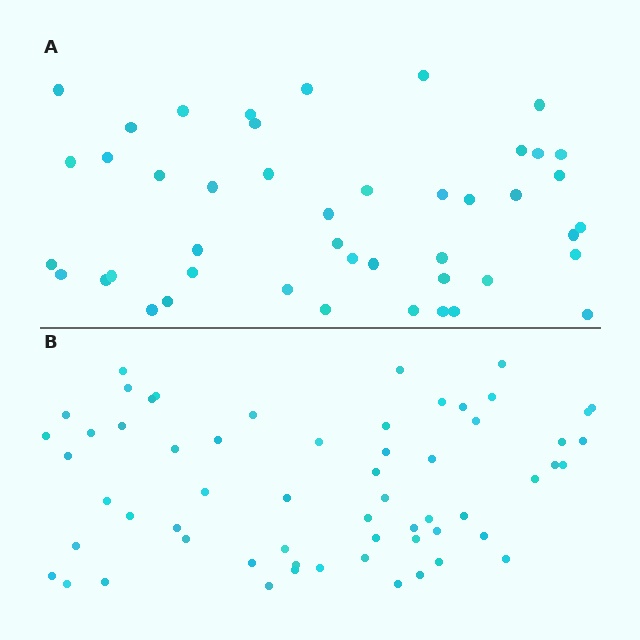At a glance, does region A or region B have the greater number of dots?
Region B (the bottom region) has more dots.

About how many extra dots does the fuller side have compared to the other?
Region B has approximately 15 more dots than region A.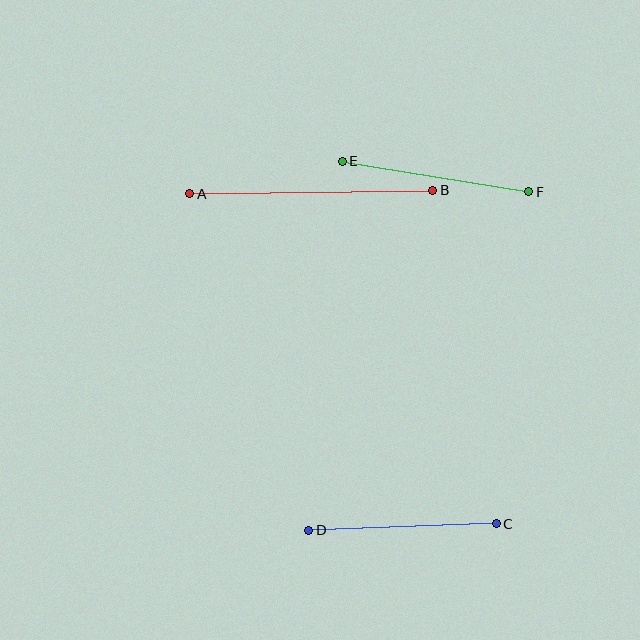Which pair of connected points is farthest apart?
Points A and B are farthest apart.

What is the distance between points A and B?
The distance is approximately 243 pixels.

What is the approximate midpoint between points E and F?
The midpoint is at approximately (435, 177) pixels.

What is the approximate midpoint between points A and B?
The midpoint is at approximately (311, 192) pixels.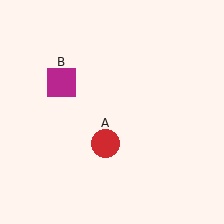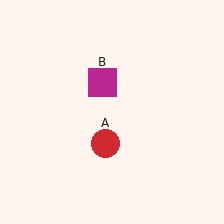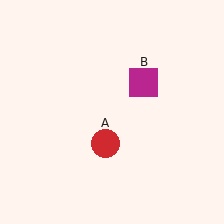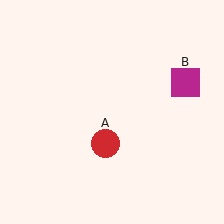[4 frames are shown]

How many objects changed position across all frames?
1 object changed position: magenta square (object B).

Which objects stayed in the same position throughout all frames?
Red circle (object A) remained stationary.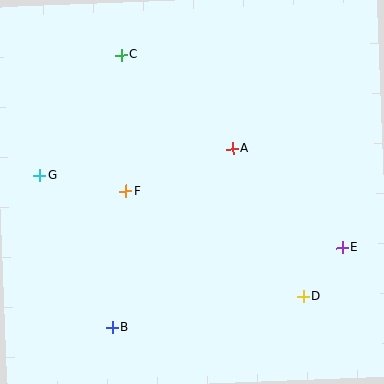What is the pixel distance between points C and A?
The distance between C and A is 146 pixels.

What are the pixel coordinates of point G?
Point G is at (40, 176).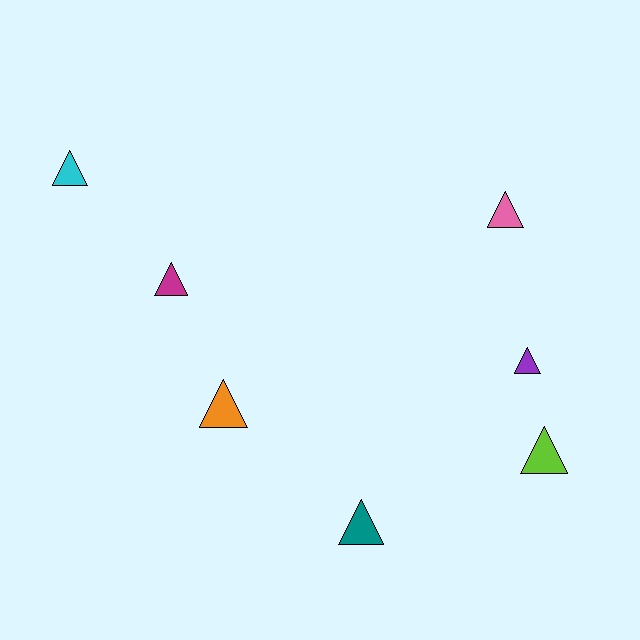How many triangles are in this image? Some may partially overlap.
There are 7 triangles.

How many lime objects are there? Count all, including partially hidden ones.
There is 1 lime object.